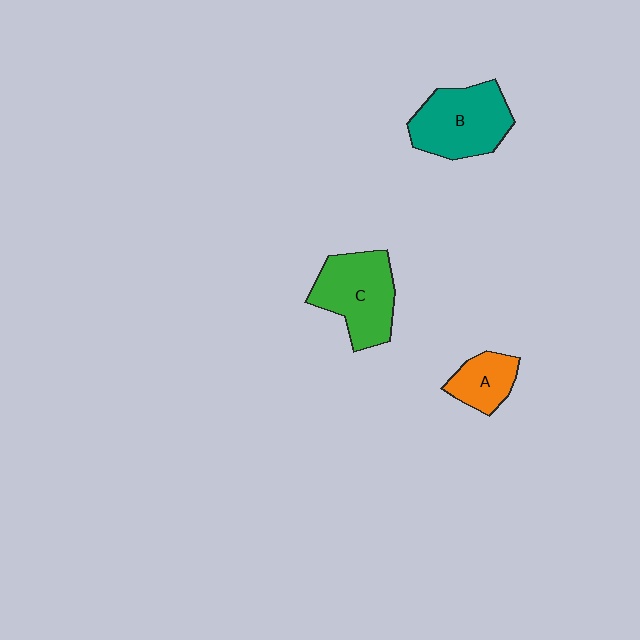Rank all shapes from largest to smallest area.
From largest to smallest: B (teal), C (green), A (orange).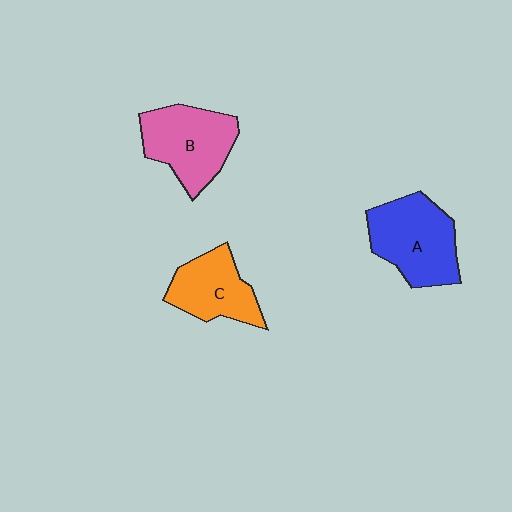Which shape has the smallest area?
Shape C (orange).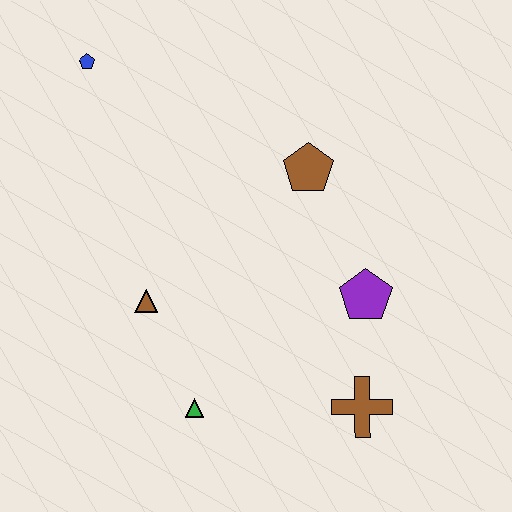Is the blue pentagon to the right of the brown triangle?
No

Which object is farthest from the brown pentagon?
The green triangle is farthest from the brown pentagon.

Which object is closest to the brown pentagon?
The purple pentagon is closest to the brown pentagon.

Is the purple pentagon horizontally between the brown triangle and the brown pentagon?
No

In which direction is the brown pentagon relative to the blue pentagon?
The brown pentagon is to the right of the blue pentagon.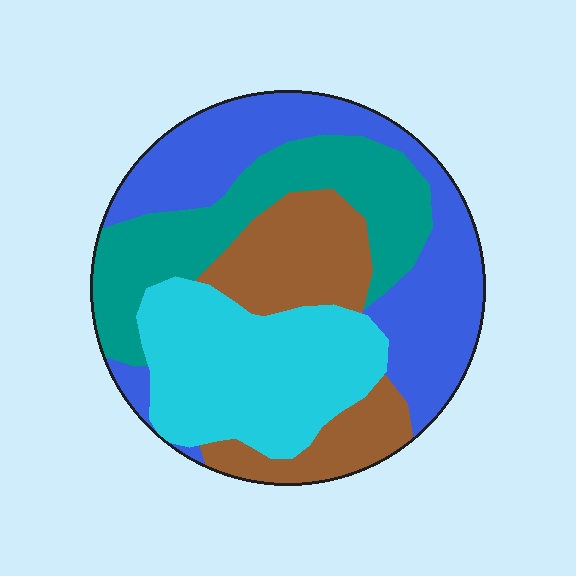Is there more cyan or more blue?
Blue.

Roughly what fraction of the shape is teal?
Teal takes up less than a quarter of the shape.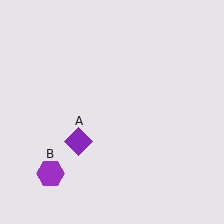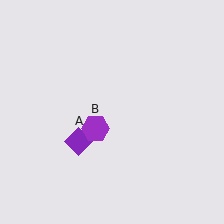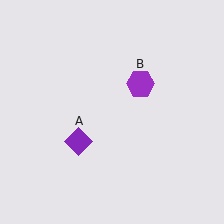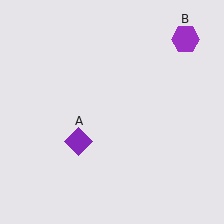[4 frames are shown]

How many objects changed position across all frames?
1 object changed position: purple hexagon (object B).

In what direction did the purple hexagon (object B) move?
The purple hexagon (object B) moved up and to the right.